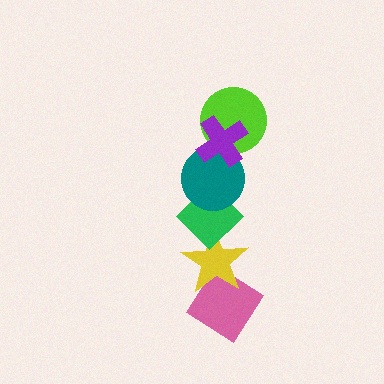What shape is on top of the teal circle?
The lime circle is on top of the teal circle.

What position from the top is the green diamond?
The green diamond is 4th from the top.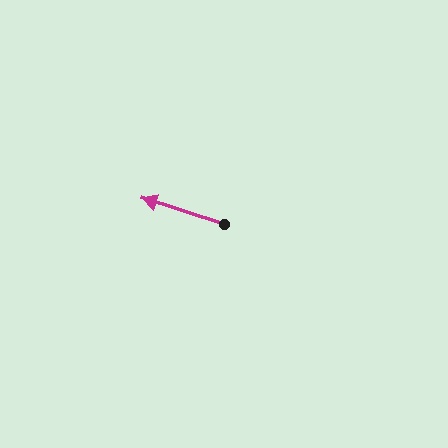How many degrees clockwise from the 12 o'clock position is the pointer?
Approximately 287 degrees.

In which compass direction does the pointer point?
West.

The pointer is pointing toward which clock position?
Roughly 10 o'clock.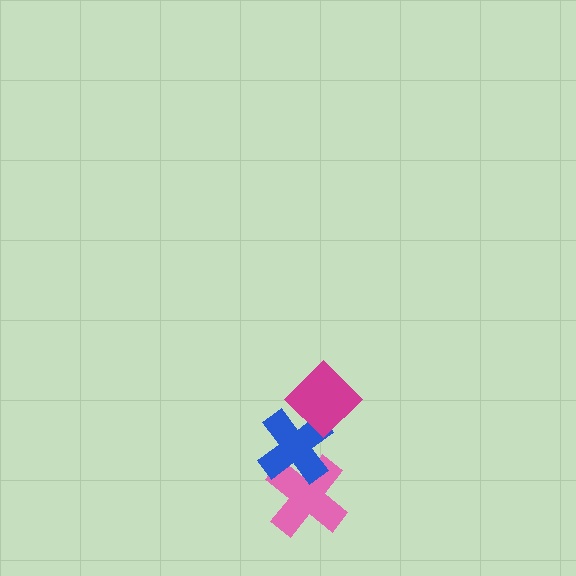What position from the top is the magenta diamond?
The magenta diamond is 1st from the top.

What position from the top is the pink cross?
The pink cross is 3rd from the top.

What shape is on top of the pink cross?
The blue cross is on top of the pink cross.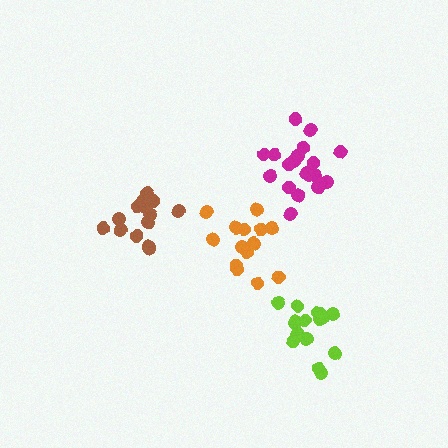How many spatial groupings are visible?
There are 4 spatial groupings.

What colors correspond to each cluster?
The clusters are colored: lime, orange, magenta, brown.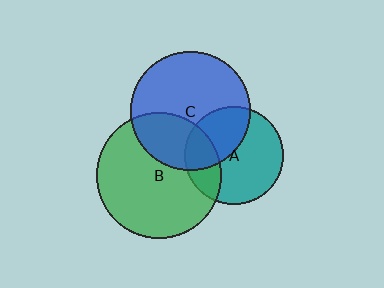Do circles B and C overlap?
Yes.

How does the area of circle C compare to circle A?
Approximately 1.5 times.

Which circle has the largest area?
Circle B (green).